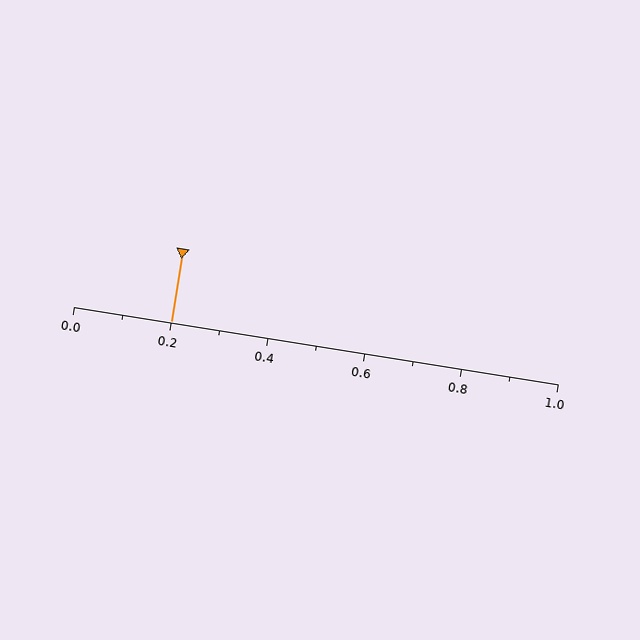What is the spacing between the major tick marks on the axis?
The major ticks are spaced 0.2 apart.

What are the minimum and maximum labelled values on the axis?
The axis runs from 0.0 to 1.0.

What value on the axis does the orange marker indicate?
The marker indicates approximately 0.2.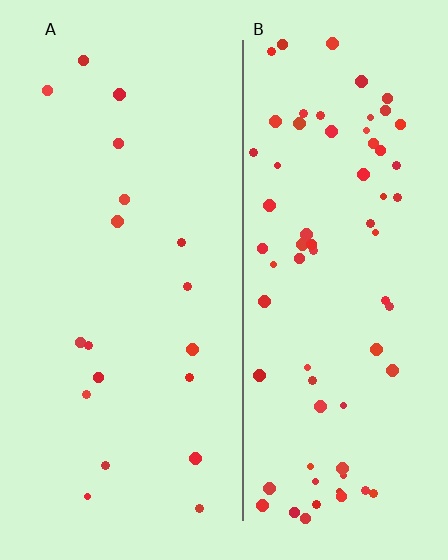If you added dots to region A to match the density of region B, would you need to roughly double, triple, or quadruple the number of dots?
Approximately quadruple.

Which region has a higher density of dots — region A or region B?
B (the right).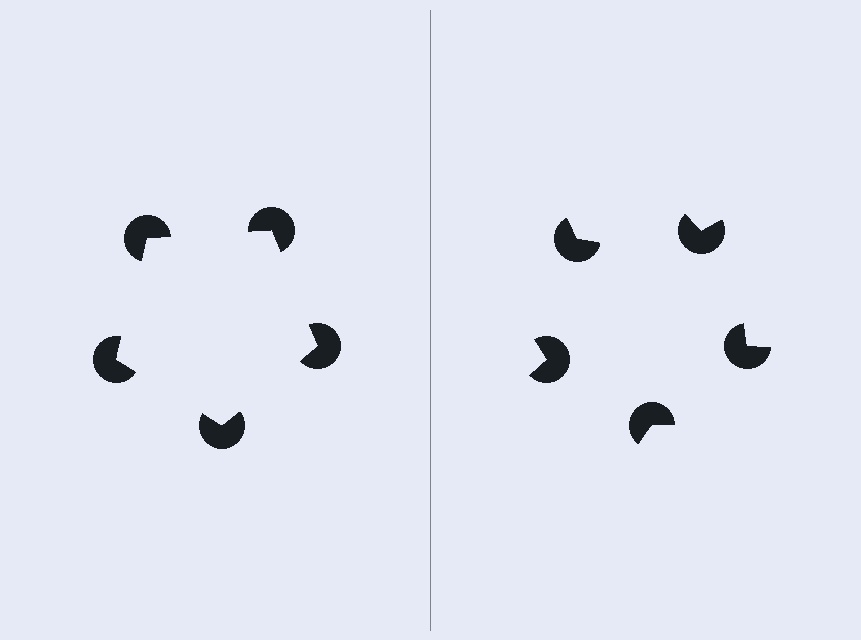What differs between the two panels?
The pac-man discs are positioned identically on both sides; only the wedge orientations differ. On the left they align to a pentagon; on the right they are misaligned.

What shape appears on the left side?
An illusory pentagon.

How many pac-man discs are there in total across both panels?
10 — 5 on each side.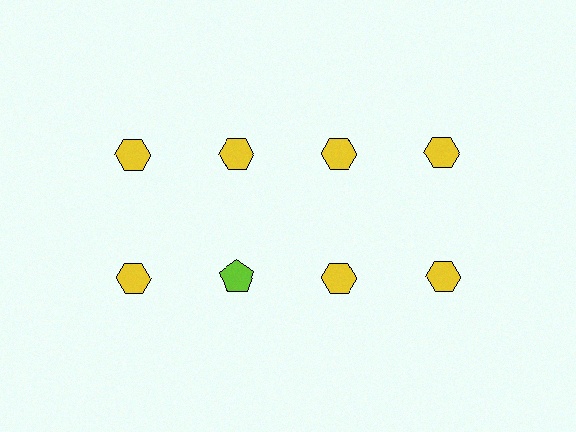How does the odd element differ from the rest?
It differs in both color (lime instead of yellow) and shape (pentagon instead of hexagon).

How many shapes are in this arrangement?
There are 8 shapes arranged in a grid pattern.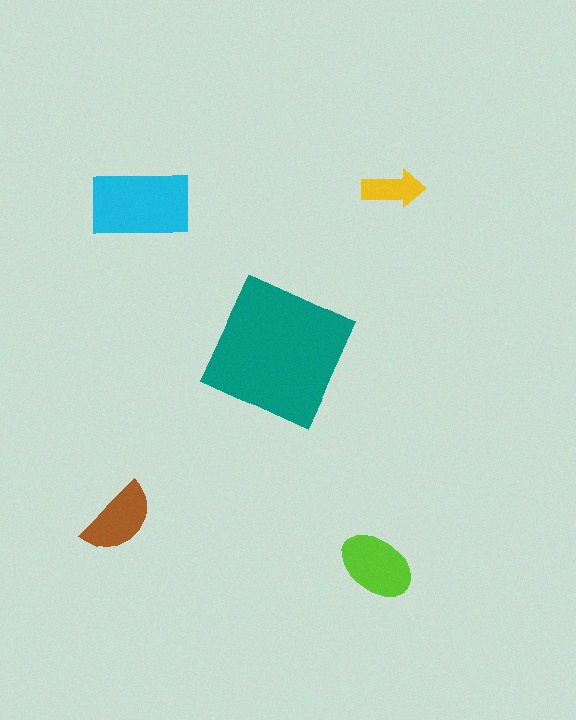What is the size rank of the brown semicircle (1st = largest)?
4th.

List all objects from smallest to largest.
The yellow arrow, the brown semicircle, the lime ellipse, the cyan rectangle, the teal square.